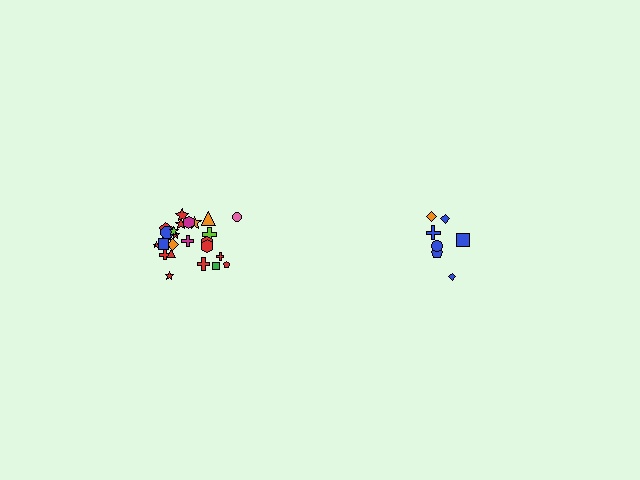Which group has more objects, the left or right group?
The left group.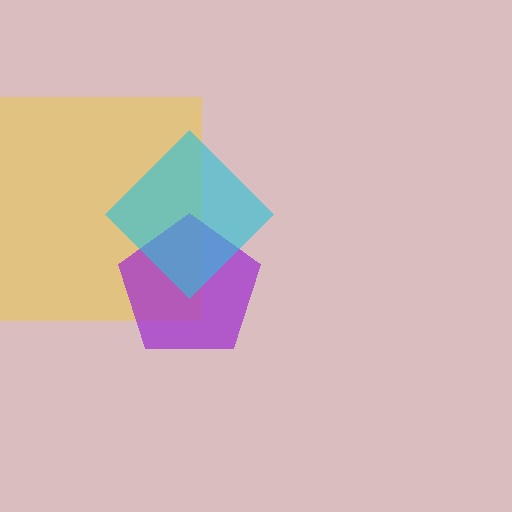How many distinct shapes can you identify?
There are 3 distinct shapes: a yellow square, a purple pentagon, a cyan diamond.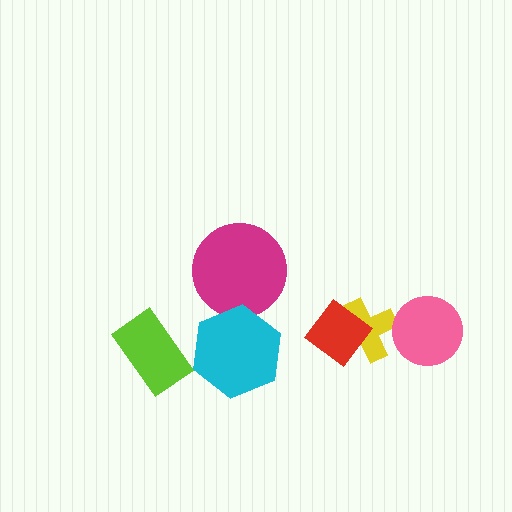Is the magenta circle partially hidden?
Yes, it is partially covered by another shape.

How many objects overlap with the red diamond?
1 object overlaps with the red diamond.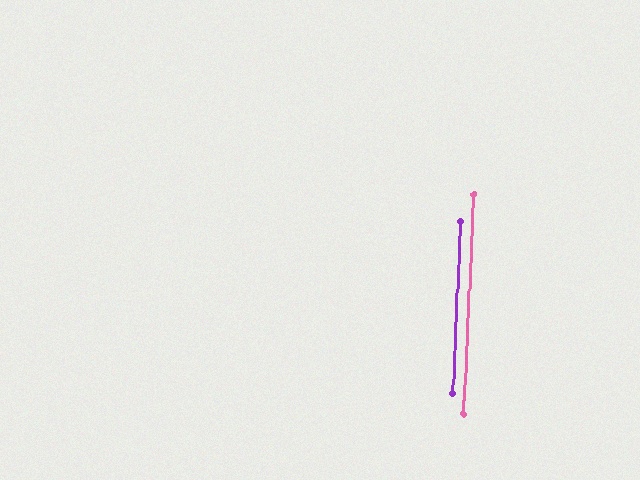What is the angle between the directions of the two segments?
Approximately 0 degrees.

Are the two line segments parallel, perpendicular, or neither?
Parallel — their directions differ by only 0.0°.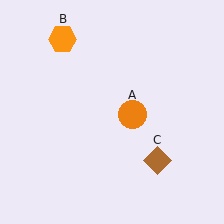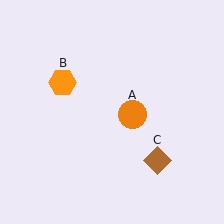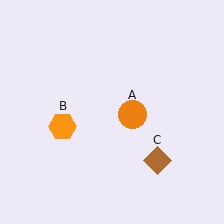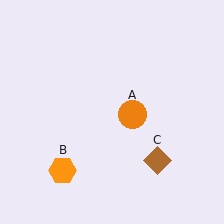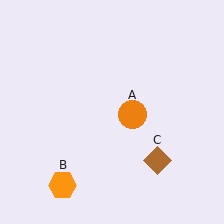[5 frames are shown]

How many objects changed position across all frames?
1 object changed position: orange hexagon (object B).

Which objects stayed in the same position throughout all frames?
Orange circle (object A) and brown diamond (object C) remained stationary.